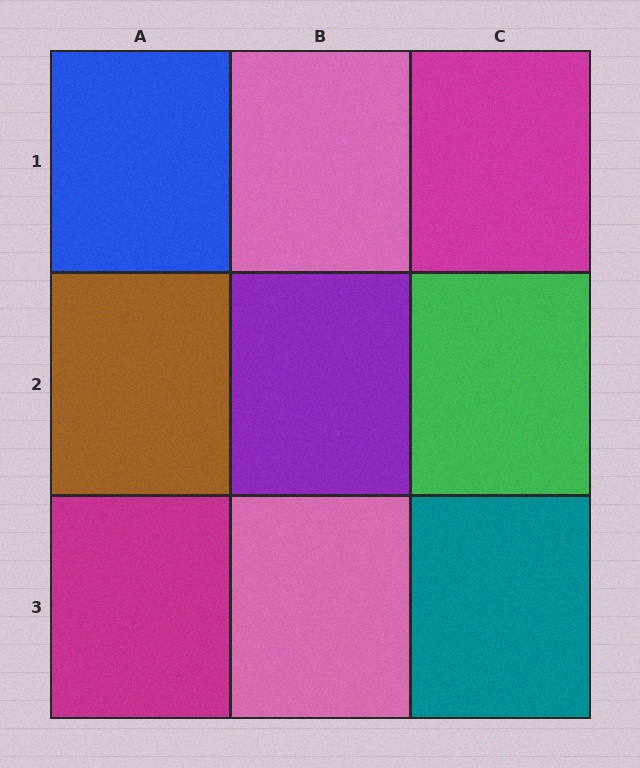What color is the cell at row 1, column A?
Blue.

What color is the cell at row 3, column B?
Pink.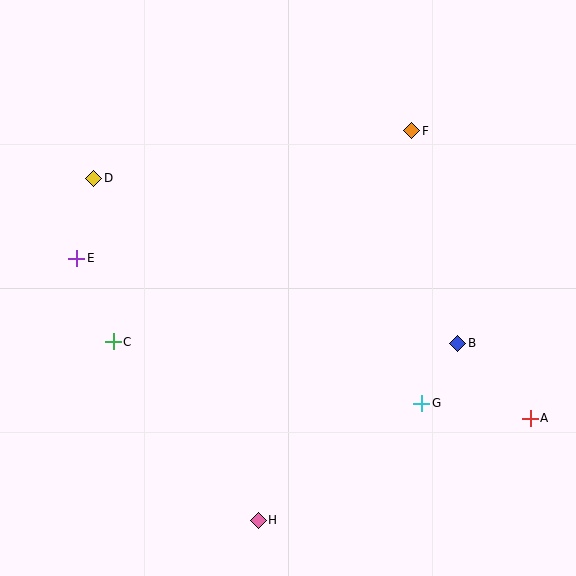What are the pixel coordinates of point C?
Point C is at (113, 342).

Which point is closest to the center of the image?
Point G at (422, 403) is closest to the center.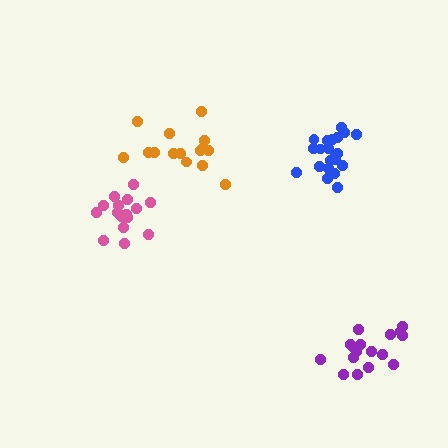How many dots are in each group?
Group 1: 15 dots, Group 2: 21 dots, Group 3: 17 dots, Group 4: 16 dots (69 total).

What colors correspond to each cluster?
The clusters are colored: orange, blue, purple, pink.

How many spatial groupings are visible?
There are 4 spatial groupings.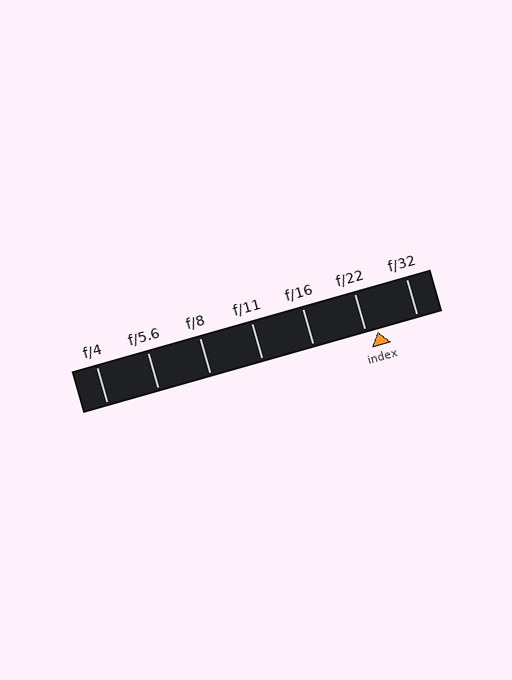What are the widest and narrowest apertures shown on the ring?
The widest aperture shown is f/4 and the narrowest is f/32.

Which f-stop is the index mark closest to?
The index mark is closest to f/22.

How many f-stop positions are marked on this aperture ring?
There are 7 f-stop positions marked.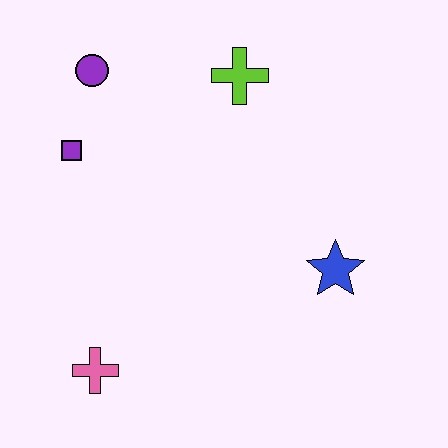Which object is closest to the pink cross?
The purple square is closest to the pink cross.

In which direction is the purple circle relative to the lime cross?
The purple circle is to the left of the lime cross.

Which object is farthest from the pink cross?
The lime cross is farthest from the pink cross.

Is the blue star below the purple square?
Yes